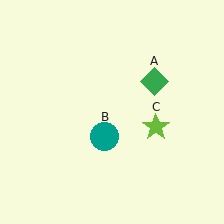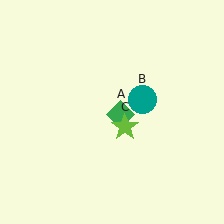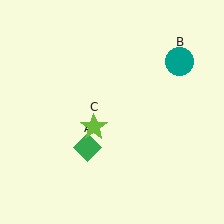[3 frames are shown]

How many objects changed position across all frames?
3 objects changed position: green diamond (object A), teal circle (object B), lime star (object C).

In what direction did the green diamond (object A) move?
The green diamond (object A) moved down and to the left.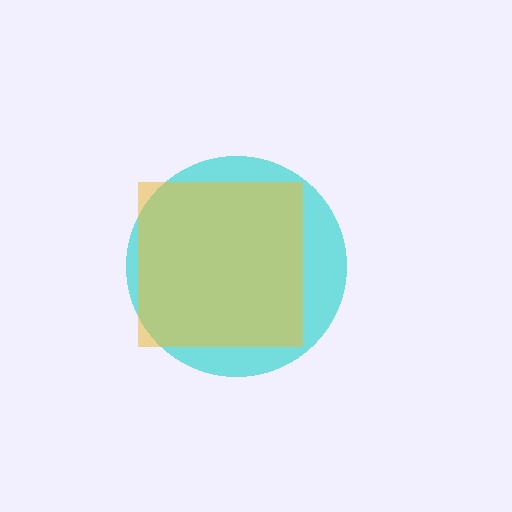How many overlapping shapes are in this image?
There are 2 overlapping shapes in the image.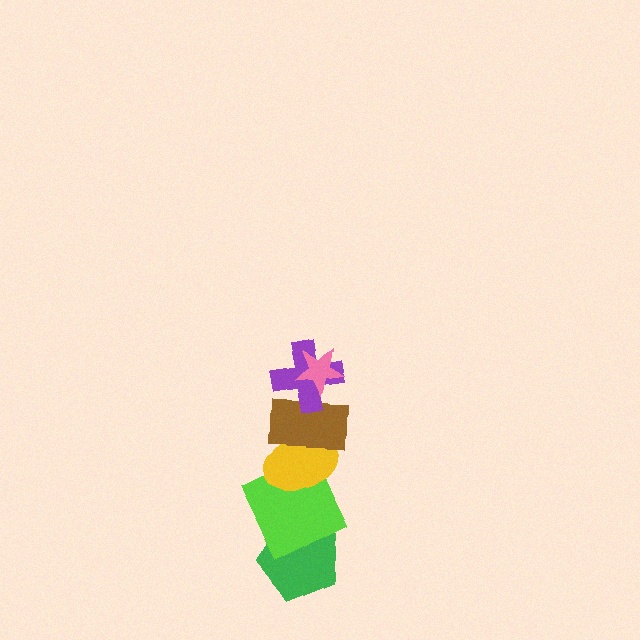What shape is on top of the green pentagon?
The lime square is on top of the green pentagon.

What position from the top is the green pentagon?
The green pentagon is 6th from the top.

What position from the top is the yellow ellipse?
The yellow ellipse is 4th from the top.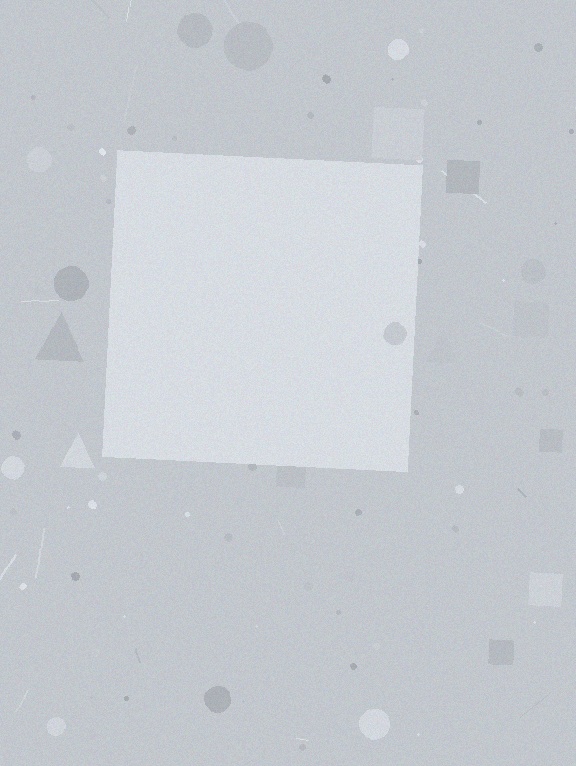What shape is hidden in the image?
A square is hidden in the image.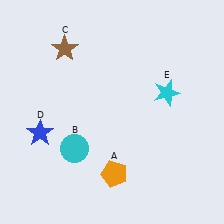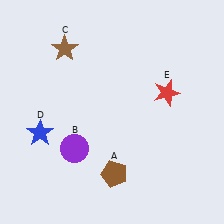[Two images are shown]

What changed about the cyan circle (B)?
In Image 1, B is cyan. In Image 2, it changed to purple.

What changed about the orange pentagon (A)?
In Image 1, A is orange. In Image 2, it changed to brown.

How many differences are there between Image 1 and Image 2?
There are 3 differences between the two images.